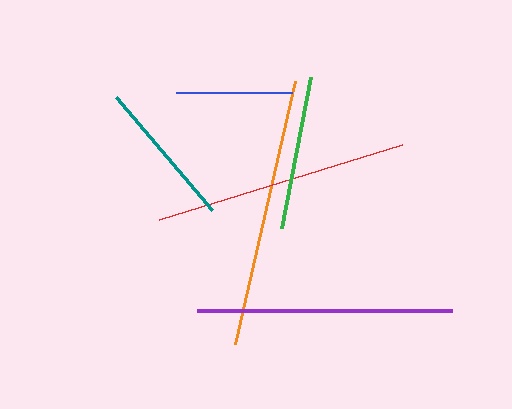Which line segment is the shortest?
The blue line is the shortest at approximately 115 pixels.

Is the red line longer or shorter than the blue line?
The red line is longer than the blue line.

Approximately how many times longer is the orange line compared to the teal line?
The orange line is approximately 1.8 times the length of the teal line.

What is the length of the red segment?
The red segment is approximately 255 pixels long.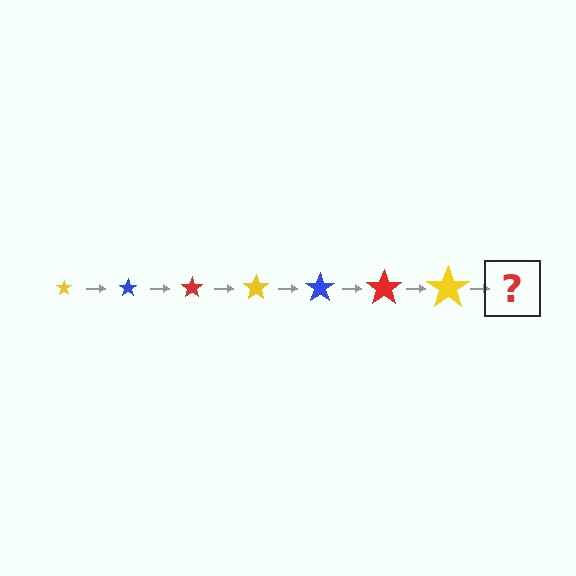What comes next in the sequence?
The next element should be a blue star, larger than the previous one.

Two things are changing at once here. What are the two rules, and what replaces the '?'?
The two rules are that the star grows larger each step and the color cycles through yellow, blue, and red. The '?' should be a blue star, larger than the previous one.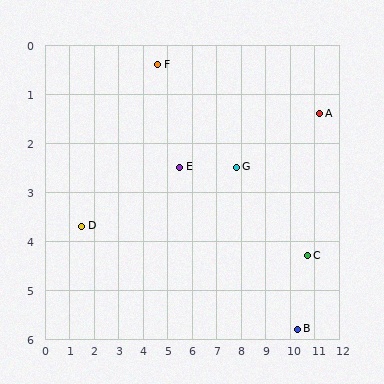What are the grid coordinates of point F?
Point F is at approximately (4.6, 0.4).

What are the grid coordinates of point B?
Point B is at approximately (10.3, 5.8).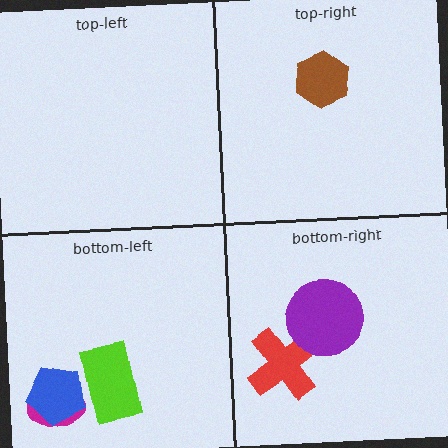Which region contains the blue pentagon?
The bottom-left region.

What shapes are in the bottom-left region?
The magenta ellipse, the blue pentagon, the lime rectangle.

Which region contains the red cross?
The bottom-right region.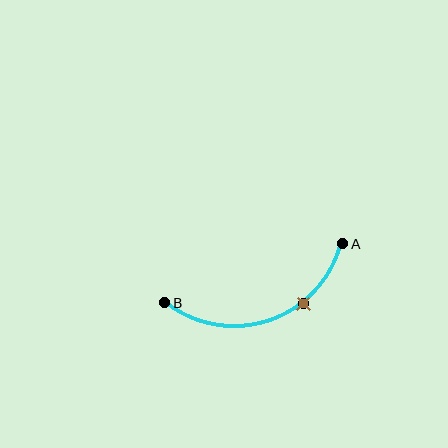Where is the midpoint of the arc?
The arc midpoint is the point on the curve farthest from the straight line joining A and B. It sits below that line.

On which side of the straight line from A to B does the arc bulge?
The arc bulges below the straight line connecting A and B.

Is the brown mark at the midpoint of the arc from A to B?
No. The brown mark lies on the arc but is closer to endpoint A. The arc midpoint would be at the point on the curve equidistant along the arc from both A and B.